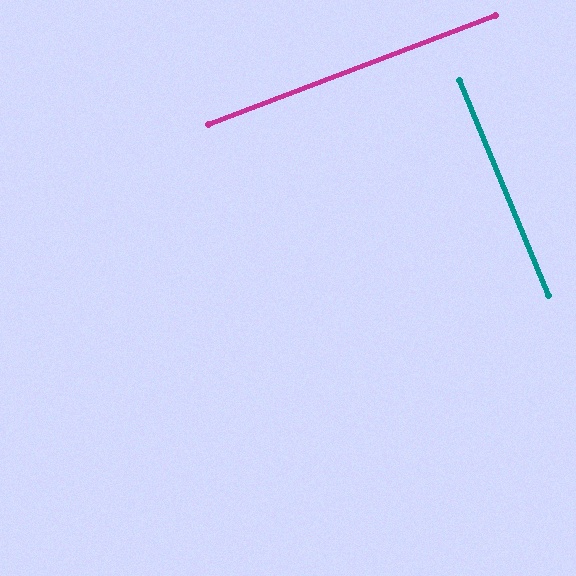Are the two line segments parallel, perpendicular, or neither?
Perpendicular — they meet at approximately 88°.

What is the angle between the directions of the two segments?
Approximately 88 degrees.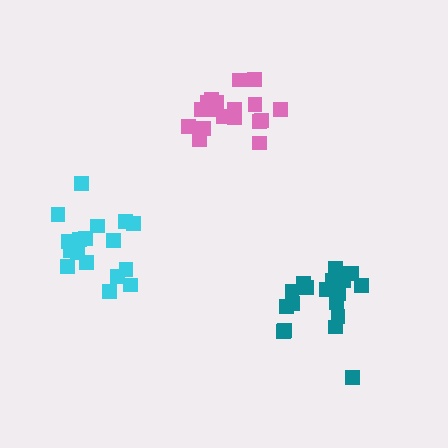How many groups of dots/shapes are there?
There are 3 groups.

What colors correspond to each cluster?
The clusters are colored: pink, cyan, teal.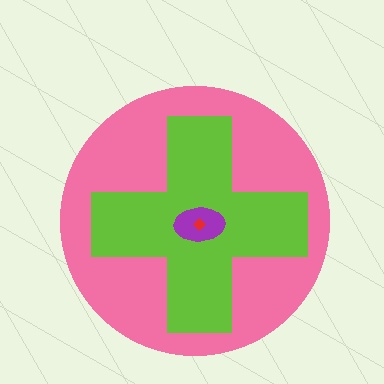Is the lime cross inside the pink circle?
Yes.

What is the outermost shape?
The pink circle.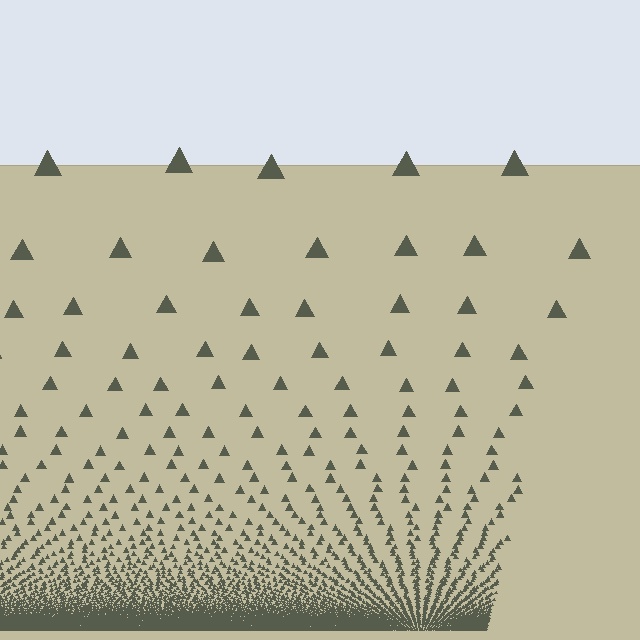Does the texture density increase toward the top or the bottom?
Density increases toward the bottom.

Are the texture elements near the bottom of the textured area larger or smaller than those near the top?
Smaller. The gradient is inverted — elements near the bottom are smaller and denser.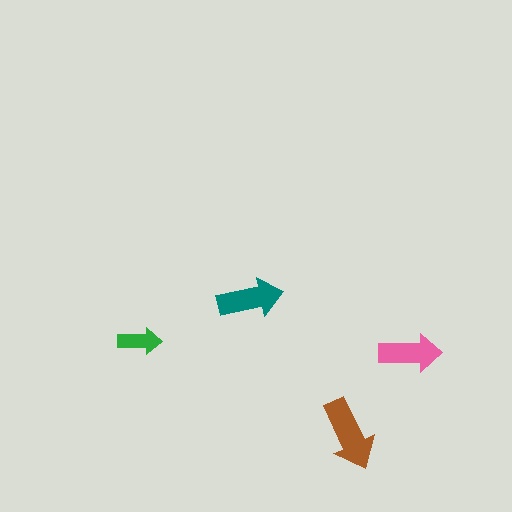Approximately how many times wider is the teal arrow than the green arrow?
About 1.5 times wider.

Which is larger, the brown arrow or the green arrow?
The brown one.